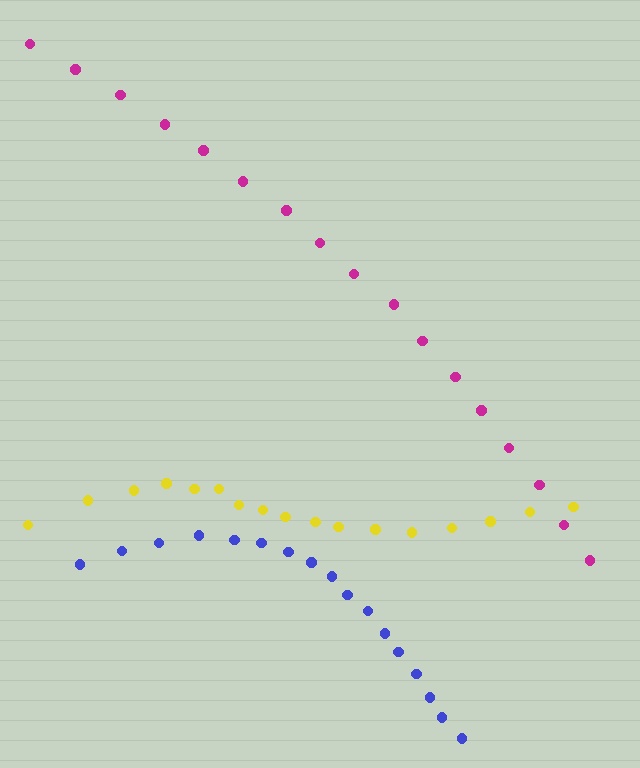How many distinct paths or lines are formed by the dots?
There are 3 distinct paths.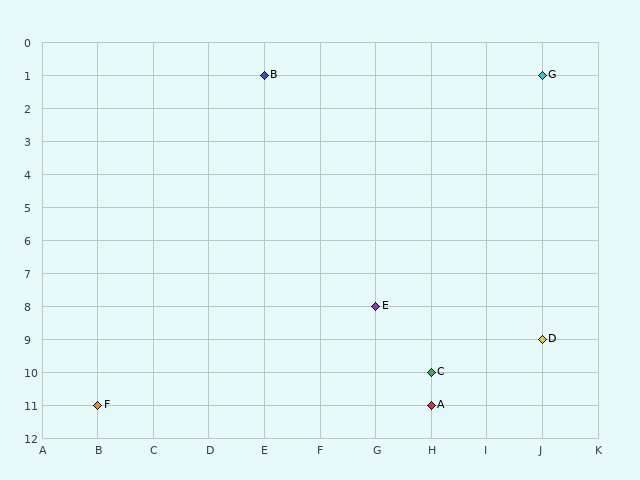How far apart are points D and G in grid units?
Points D and G are 8 rows apart.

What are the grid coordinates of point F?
Point F is at grid coordinates (B, 11).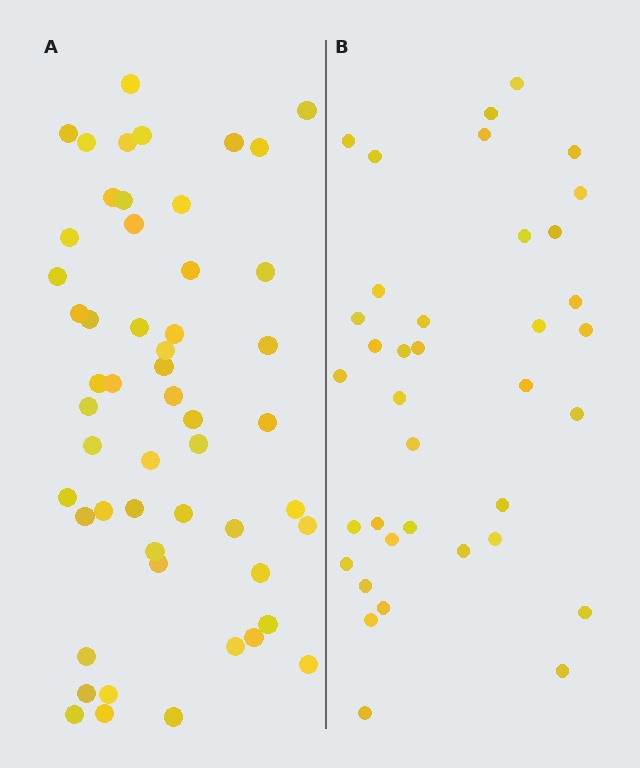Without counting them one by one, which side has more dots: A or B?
Region A (the left region) has more dots.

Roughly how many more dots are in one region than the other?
Region A has approximately 15 more dots than region B.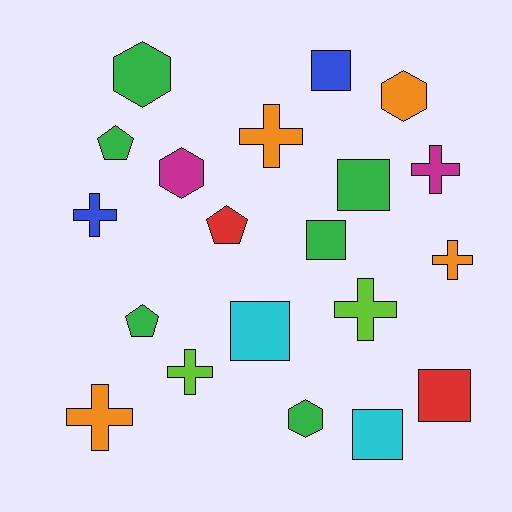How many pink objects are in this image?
There are no pink objects.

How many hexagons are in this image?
There are 4 hexagons.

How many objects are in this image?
There are 20 objects.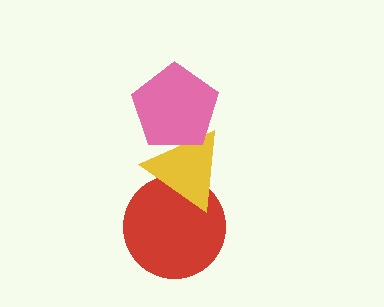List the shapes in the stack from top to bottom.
From top to bottom: the pink pentagon, the yellow triangle, the red circle.